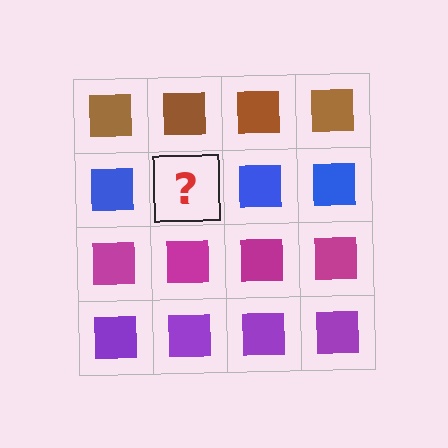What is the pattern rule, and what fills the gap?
The rule is that each row has a consistent color. The gap should be filled with a blue square.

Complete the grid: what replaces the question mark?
The question mark should be replaced with a blue square.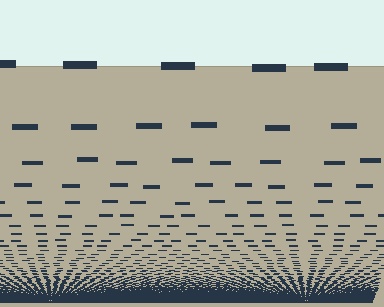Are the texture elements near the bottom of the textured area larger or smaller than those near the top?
Smaller. The gradient is inverted — elements near the bottom are smaller and denser.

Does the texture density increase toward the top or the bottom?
Density increases toward the bottom.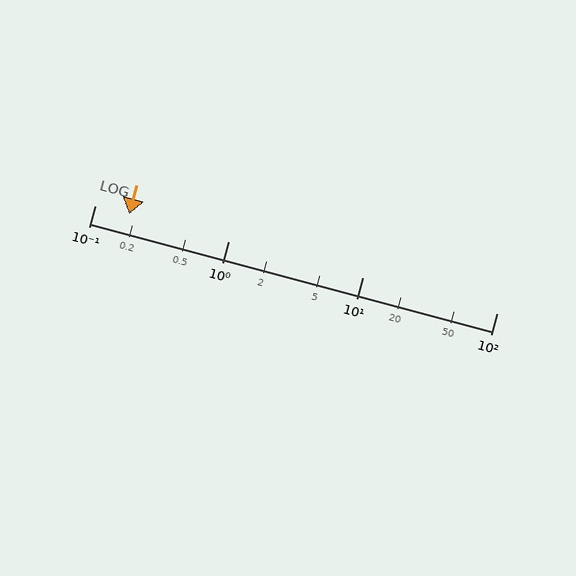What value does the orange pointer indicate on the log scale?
The pointer indicates approximately 0.18.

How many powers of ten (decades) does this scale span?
The scale spans 3 decades, from 0.1 to 100.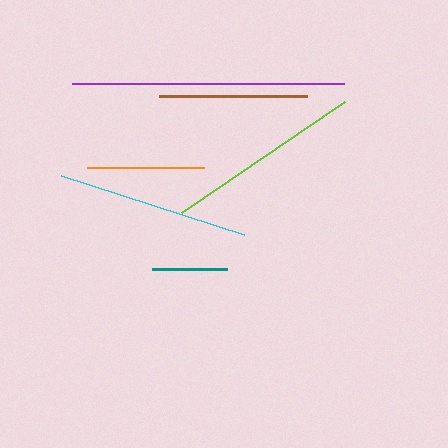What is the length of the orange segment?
The orange segment is approximately 117 pixels long.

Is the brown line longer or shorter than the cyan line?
The cyan line is longer than the brown line.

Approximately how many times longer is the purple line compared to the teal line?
The purple line is approximately 3.7 times the length of the teal line.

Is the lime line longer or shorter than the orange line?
The lime line is longer than the orange line.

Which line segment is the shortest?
The teal line is the shortest at approximately 75 pixels.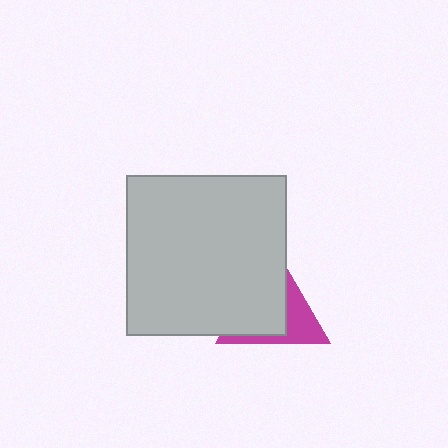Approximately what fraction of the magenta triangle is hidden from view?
Roughly 63% of the magenta triangle is hidden behind the light gray square.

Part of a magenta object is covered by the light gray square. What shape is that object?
It is a triangle.